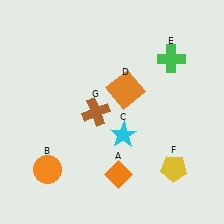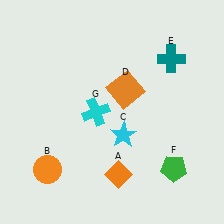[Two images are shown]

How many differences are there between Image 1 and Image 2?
There are 3 differences between the two images.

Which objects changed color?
E changed from green to teal. F changed from yellow to green. G changed from brown to cyan.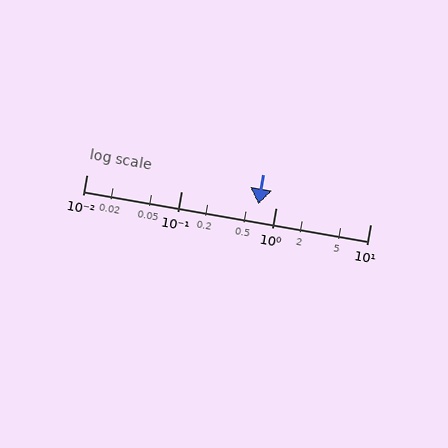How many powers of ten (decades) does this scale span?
The scale spans 3 decades, from 0.01 to 10.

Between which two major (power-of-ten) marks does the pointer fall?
The pointer is between 0.1 and 1.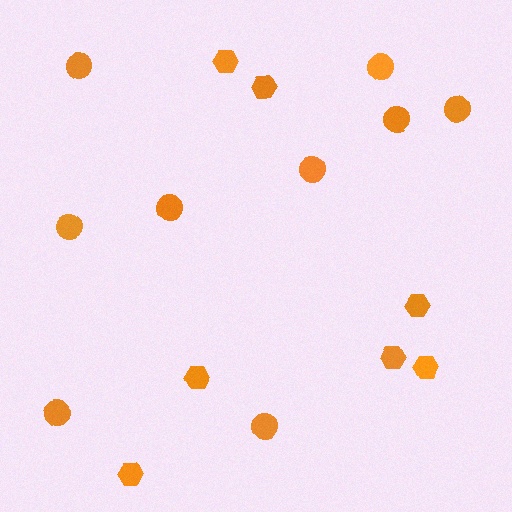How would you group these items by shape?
There are 2 groups: one group of hexagons (7) and one group of circles (9).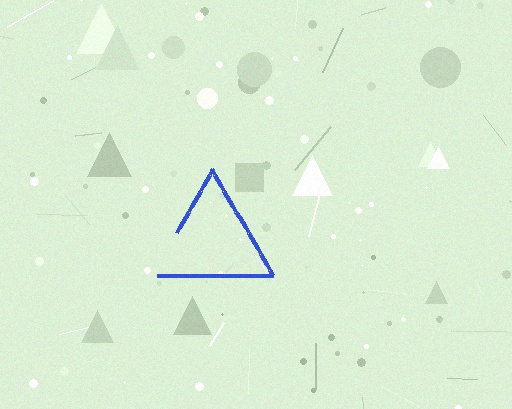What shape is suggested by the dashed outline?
The dashed outline suggests a triangle.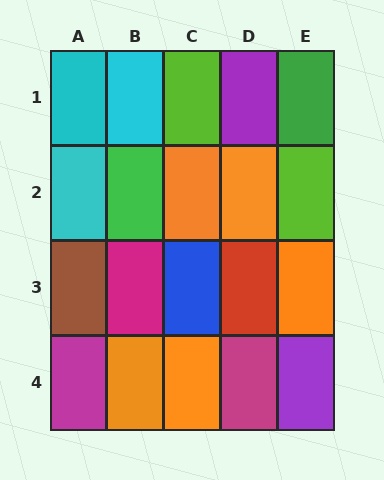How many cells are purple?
2 cells are purple.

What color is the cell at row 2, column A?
Cyan.